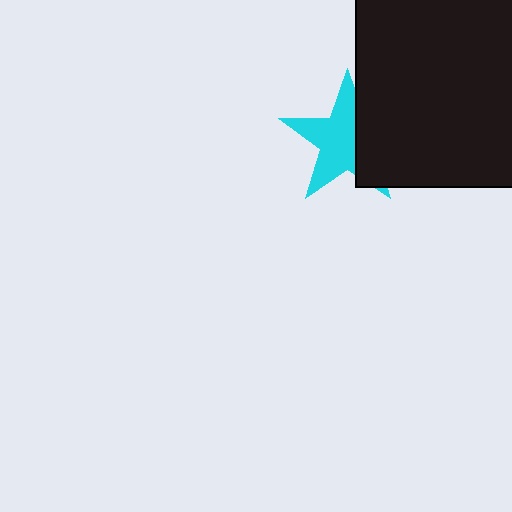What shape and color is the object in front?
The object in front is a black square.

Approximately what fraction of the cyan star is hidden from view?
Roughly 37% of the cyan star is hidden behind the black square.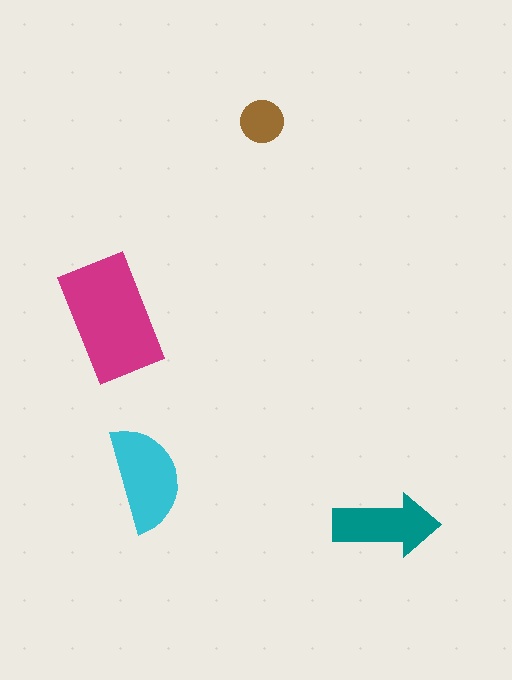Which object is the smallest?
The brown circle.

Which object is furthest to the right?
The teal arrow is rightmost.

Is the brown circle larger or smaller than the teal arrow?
Smaller.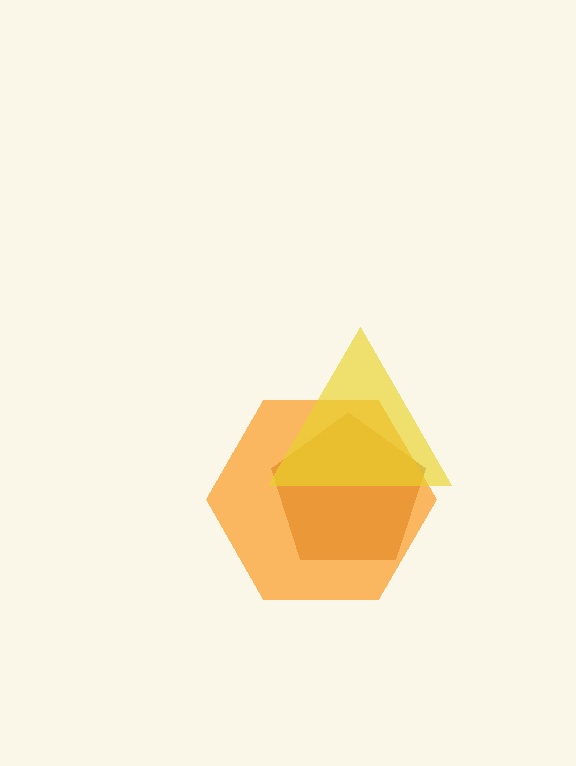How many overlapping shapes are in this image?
There are 3 overlapping shapes in the image.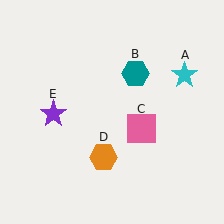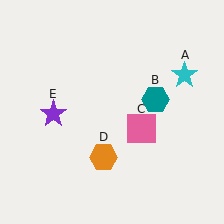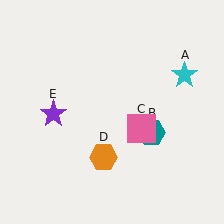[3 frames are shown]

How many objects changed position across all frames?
1 object changed position: teal hexagon (object B).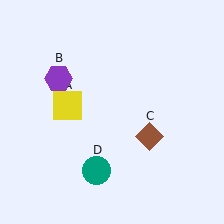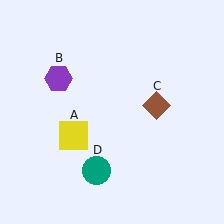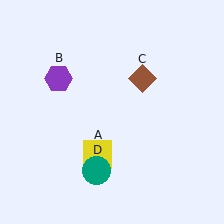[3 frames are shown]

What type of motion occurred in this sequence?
The yellow square (object A), brown diamond (object C) rotated counterclockwise around the center of the scene.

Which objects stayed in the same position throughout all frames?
Purple hexagon (object B) and teal circle (object D) remained stationary.